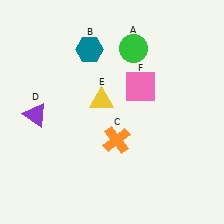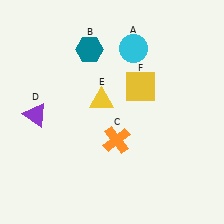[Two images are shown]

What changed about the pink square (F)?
In Image 1, F is pink. In Image 2, it changed to yellow.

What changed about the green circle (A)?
In Image 1, A is green. In Image 2, it changed to cyan.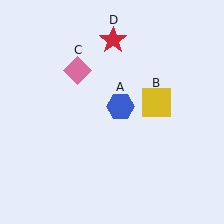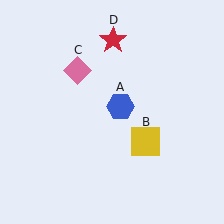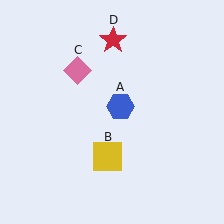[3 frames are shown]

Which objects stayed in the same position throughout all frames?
Blue hexagon (object A) and pink diamond (object C) and red star (object D) remained stationary.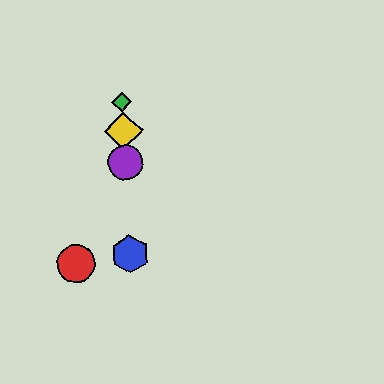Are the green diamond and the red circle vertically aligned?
No, the green diamond is at x≈122 and the red circle is at x≈76.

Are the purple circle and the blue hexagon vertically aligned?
Yes, both are at x≈125.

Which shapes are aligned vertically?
The blue hexagon, the green diamond, the yellow diamond, the purple circle are aligned vertically.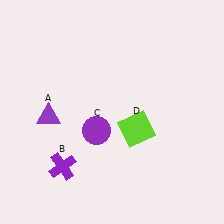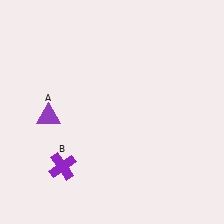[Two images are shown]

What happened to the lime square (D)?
The lime square (D) was removed in Image 2. It was in the bottom-right area of Image 1.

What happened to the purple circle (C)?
The purple circle (C) was removed in Image 2. It was in the bottom-left area of Image 1.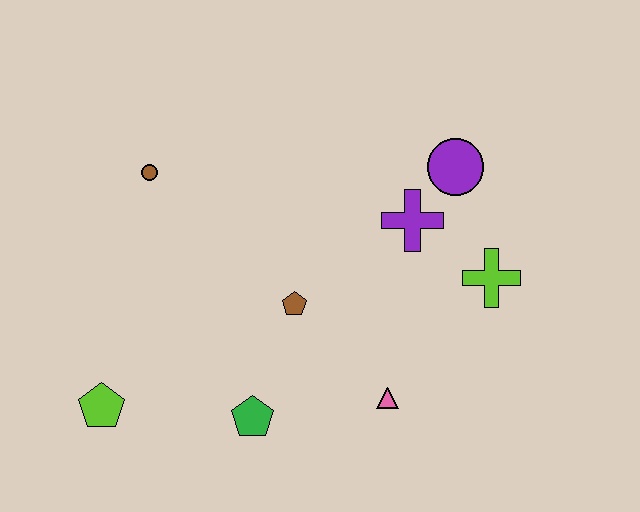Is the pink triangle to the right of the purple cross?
No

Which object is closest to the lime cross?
The purple cross is closest to the lime cross.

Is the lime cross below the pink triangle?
No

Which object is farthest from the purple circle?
The lime pentagon is farthest from the purple circle.